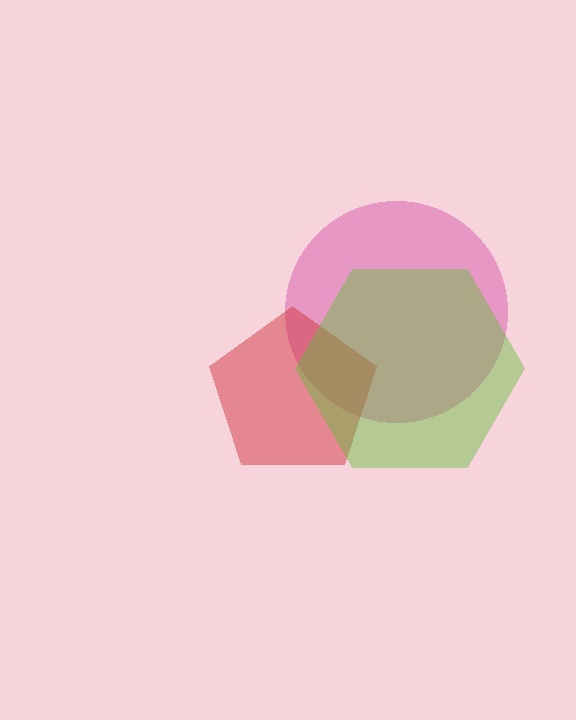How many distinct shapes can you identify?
There are 3 distinct shapes: a pink circle, a red pentagon, a lime hexagon.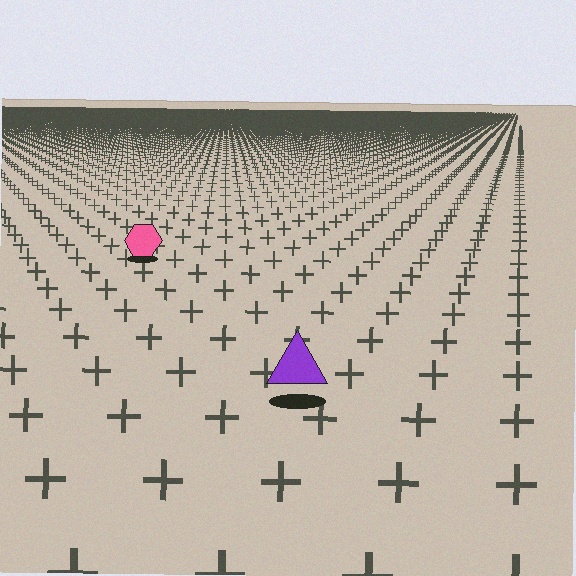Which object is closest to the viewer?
The purple triangle is closest. The texture marks near it are larger and more spread out.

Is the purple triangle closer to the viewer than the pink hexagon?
Yes. The purple triangle is closer — you can tell from the texture gradient: the ground texture is coarser near it.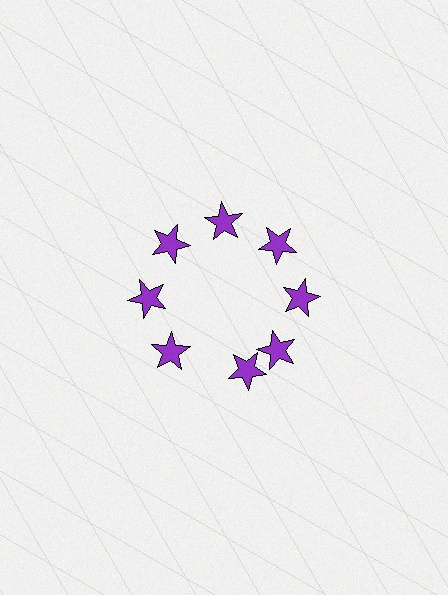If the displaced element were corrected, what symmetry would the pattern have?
It would have 8-fold rotational symmetry — the pattern would map onto itself every 45 degrees.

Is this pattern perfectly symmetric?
No. The 8 purple stars are arranged in a ring, but one element near the 6 o'clock position is rotated out of alignment along the ring, breaking the 8-fold rotational symmetry.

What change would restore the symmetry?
The symmetry would be restored by rotating it back into even spacing with its neighbors so that all 8 stars sit at equal angles and equal distance from the center.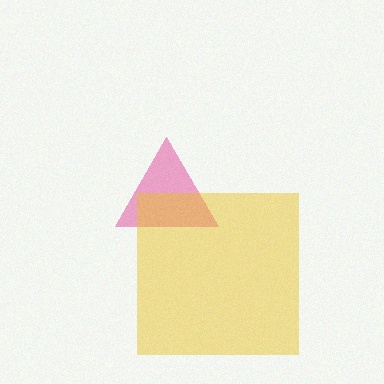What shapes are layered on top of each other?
The layered shapes are: a pink triangle, a yellow square.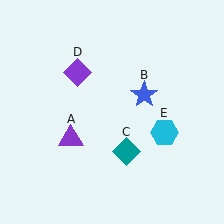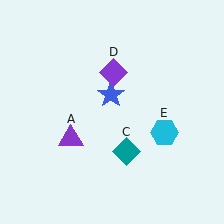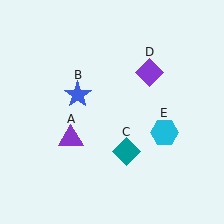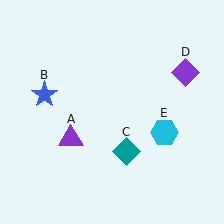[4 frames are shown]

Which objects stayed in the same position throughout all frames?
Purple triangle (object A) and teal diamond (object C) and cyan hexagon (object E) remained stationary.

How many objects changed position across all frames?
2 objects changed position: blue star (object B), purple diamond (object D).